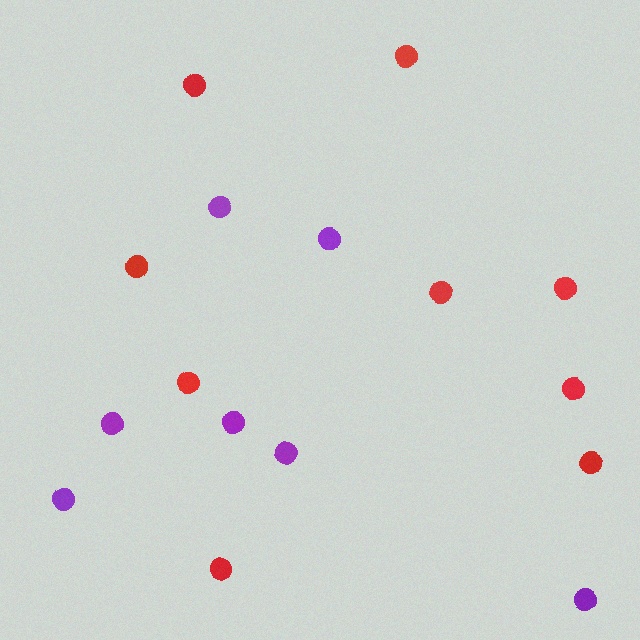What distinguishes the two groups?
There are 2 groups: one group of purple circles (7) and one group of red circles (9).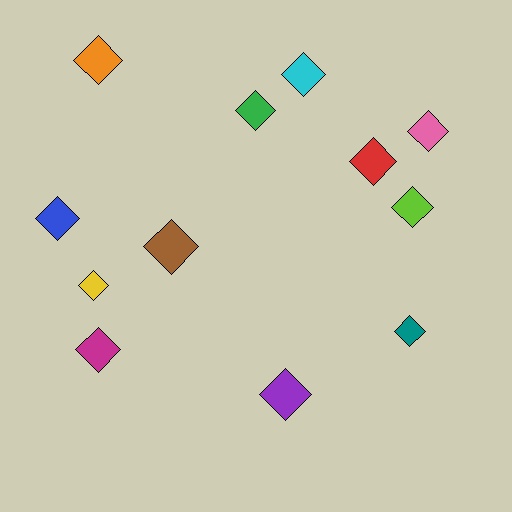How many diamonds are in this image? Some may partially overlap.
There are 12 diamonds.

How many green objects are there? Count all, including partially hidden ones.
There is 1 green object.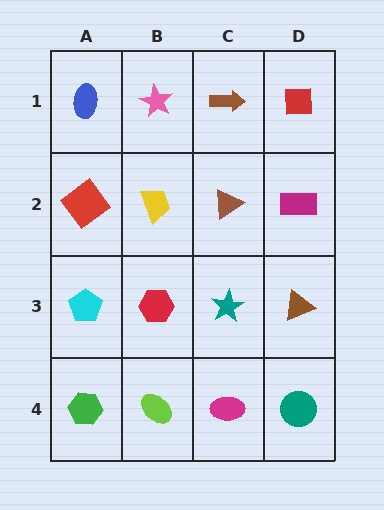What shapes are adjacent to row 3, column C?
A brown triangle (row 2, column C), a magenta ellipse (row 4, column C), a red hexagon (row 3, column B), a brown triangle (row 3, column D).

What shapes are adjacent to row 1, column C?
A brown triangle (row 2, column C), a pink star (row 1, column B), a red square (row 1, column D).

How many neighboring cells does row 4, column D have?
2.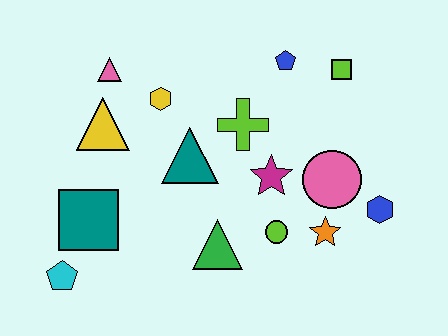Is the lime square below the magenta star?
No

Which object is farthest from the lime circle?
The pink triangle is farthest from the lime circle.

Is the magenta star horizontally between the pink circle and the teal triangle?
Yes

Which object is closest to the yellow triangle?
The pink triangle is closest to the yellow triangle.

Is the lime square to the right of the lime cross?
Yes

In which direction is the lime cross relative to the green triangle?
The lime cross is above the green triangle.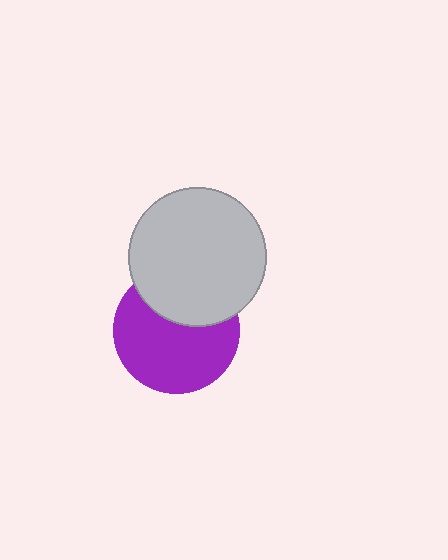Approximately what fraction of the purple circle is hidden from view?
Roughly 34% of the purple circle is hidden behind the light gray circle.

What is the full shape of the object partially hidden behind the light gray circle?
The partially hidden object is a purple circle.